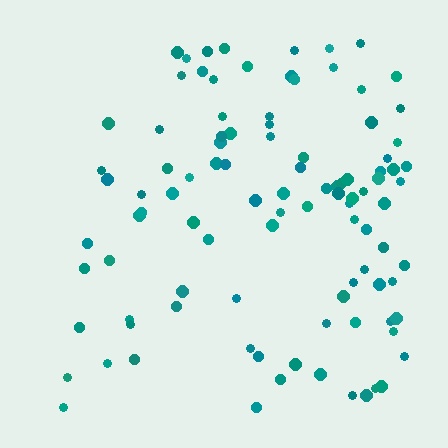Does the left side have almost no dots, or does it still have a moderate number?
Still a moderate number, just noticeably fewer than the right.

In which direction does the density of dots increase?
From left to right, with the right side densest.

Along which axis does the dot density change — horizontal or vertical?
Horizontal.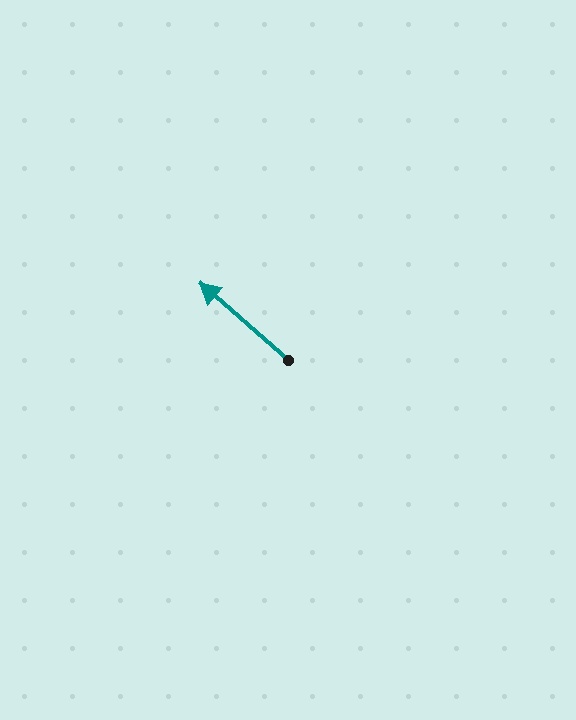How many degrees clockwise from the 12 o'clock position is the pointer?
Approximately 311 degrees.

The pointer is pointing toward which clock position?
Roughly 10 o'clock.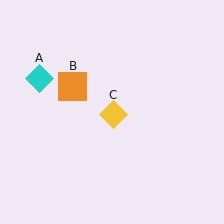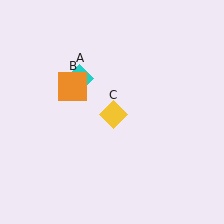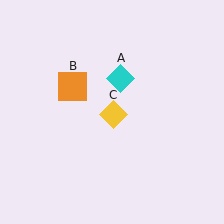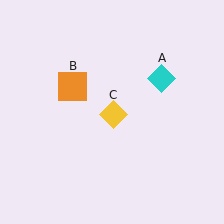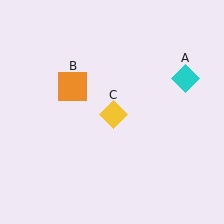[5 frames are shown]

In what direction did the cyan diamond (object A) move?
The cyan diamond (object A) moved right.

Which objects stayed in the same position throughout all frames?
Orange square (object B) and yellow diamond (object C) remained stationary.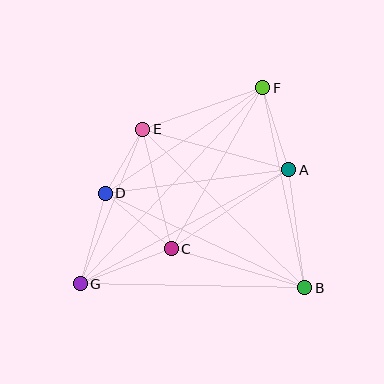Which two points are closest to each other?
Points D and E are closest to each other.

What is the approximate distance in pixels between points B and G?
The distance between B and G is approximately 225 pixels.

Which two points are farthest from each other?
Points F and G are farthest from each other.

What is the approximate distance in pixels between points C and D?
The distance between C and D is approximately 86 pixels.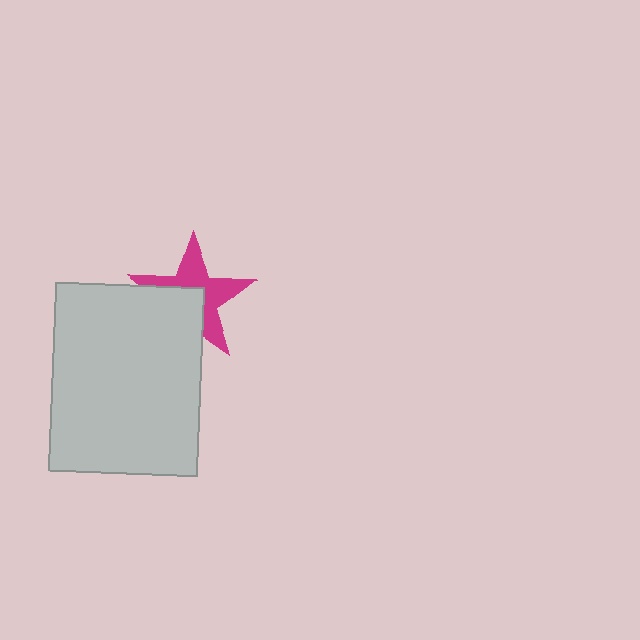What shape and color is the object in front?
The object in front is a light gray rectangle.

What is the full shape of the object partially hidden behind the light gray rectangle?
The partially hidden object is a magenta star.